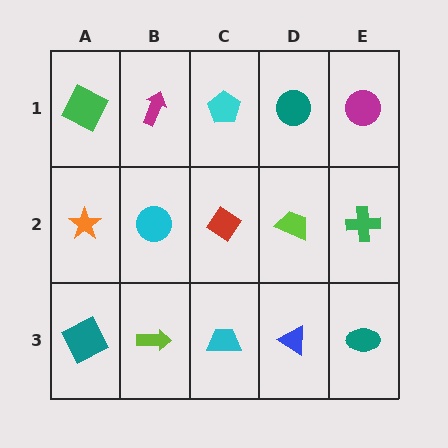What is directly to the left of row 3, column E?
A blue triangle.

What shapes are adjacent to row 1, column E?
A green cross (row 2, column E), a teal circle (row 1, column D).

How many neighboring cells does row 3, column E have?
2.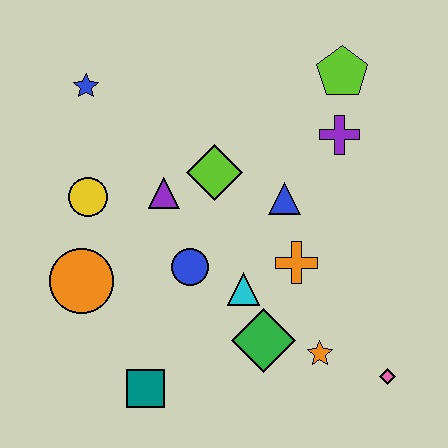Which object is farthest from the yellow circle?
The pink diamond is farthest from the yellow circle.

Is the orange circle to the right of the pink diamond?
No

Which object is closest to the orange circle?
The yellow circle is closest to the orange circle.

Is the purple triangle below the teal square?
No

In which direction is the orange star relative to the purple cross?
The orange star is below the purple cross.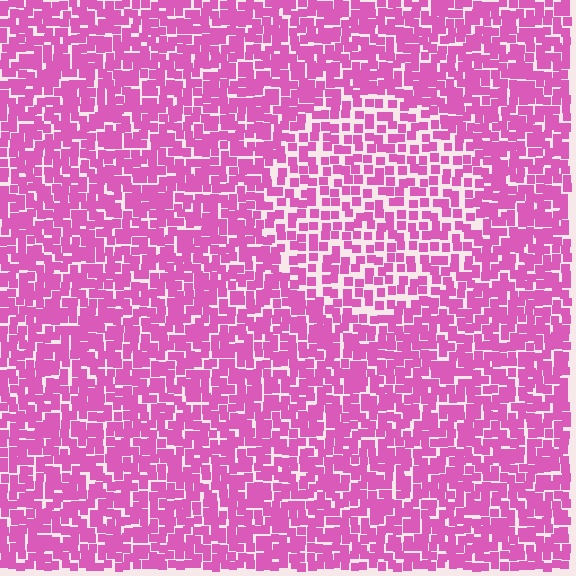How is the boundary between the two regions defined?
The boundary is defined by a change in element density (approximately 1.6x ratio). All elements are the same color, size, and shape.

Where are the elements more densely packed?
The elements are more densely packed outside the circle boundary.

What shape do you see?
I see a circle.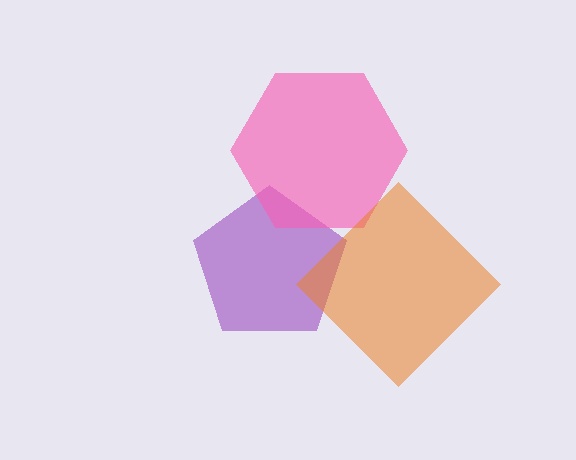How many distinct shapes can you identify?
There are 3 distinct shapes: a purple pentagon, a pink hexagon, an orange diamond.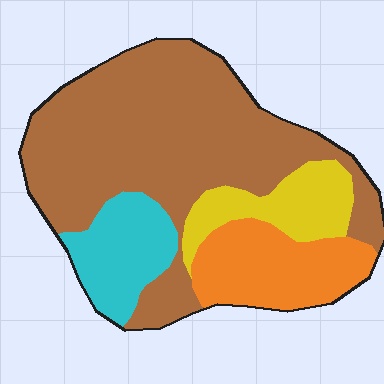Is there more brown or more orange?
Brown.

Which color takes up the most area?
Brown, at roughly 60%.